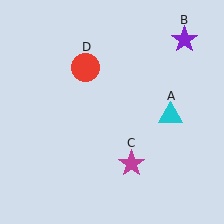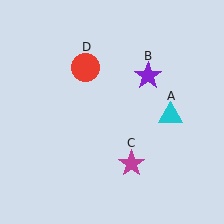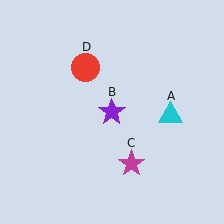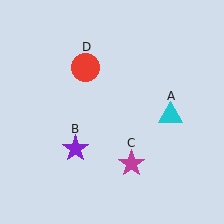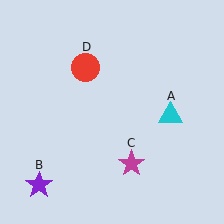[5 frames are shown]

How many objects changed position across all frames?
1 object changed position: purple star (object B).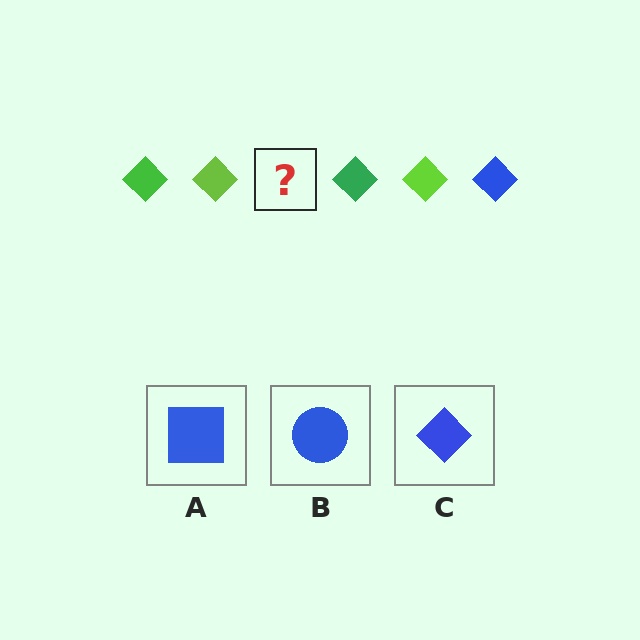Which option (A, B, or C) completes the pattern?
C.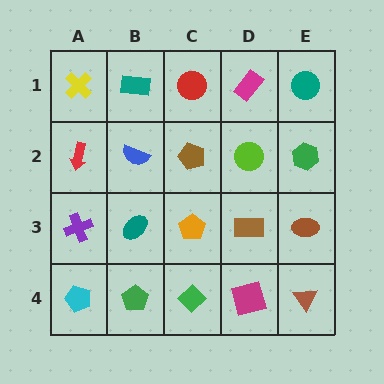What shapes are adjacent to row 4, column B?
A teal ellipse (row 3, column B), a cyan pentagon (row 4, column A), a green diamond (row 4, column C).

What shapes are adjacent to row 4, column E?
A brown ellipse (row 3, column E), a magenta square (row 4, column D).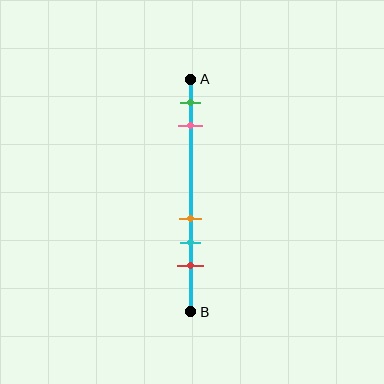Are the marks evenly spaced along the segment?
No, the marks are not evenly spaced.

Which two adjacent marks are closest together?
The orange and cyan marks are the closest adjacent pair.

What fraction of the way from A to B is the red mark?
The red mark is approximately 80% (0.8) of the way from A to B.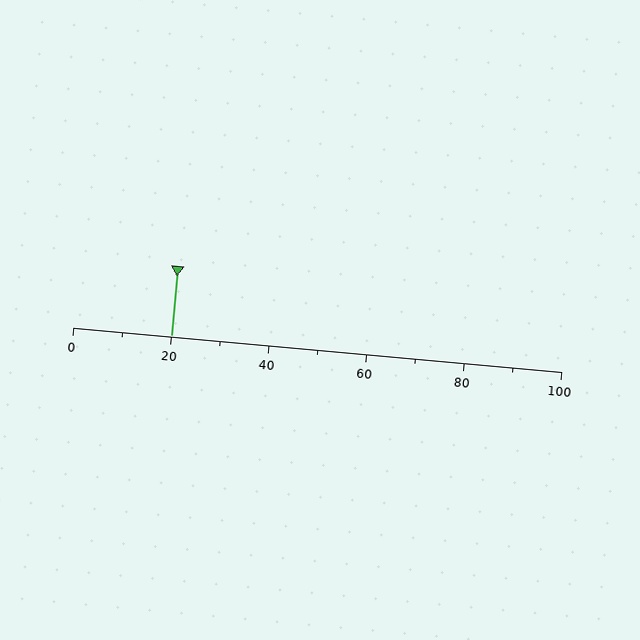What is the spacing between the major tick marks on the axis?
The major ticks are spaced 20 apart.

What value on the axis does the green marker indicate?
The marker indicates approximately 20.